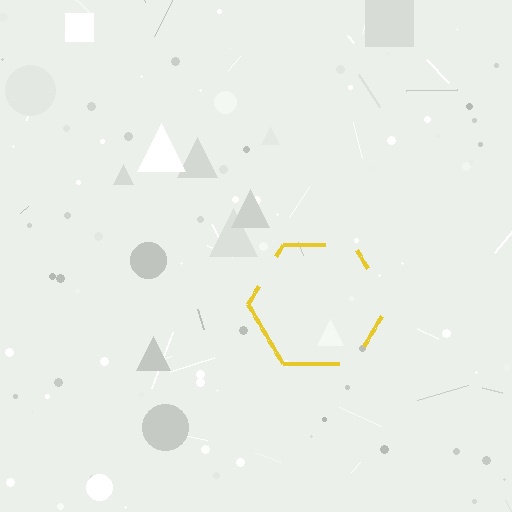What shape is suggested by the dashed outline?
The dashed outline suggests a hexagon.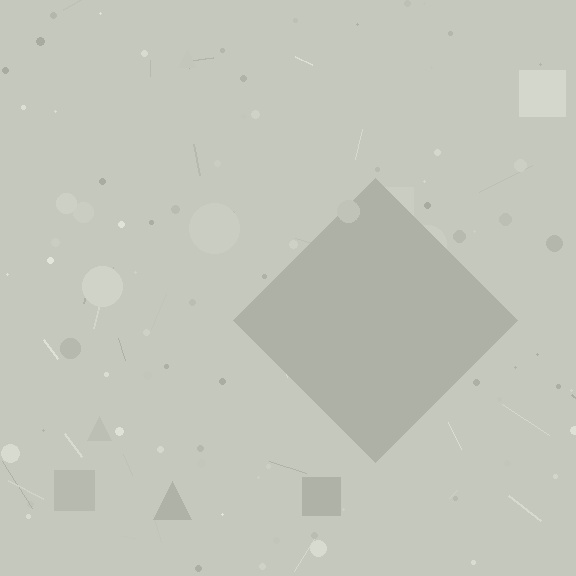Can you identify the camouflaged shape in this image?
The camouflaged shape is a diamond.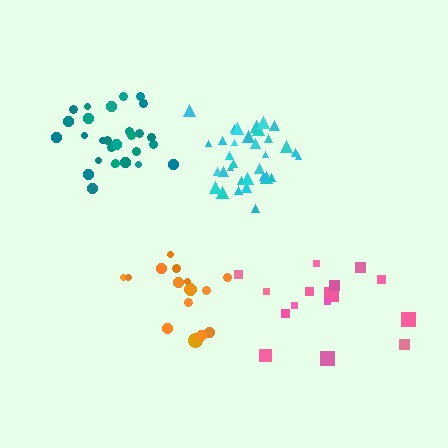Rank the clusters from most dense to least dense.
cyan, teal, orange, pink.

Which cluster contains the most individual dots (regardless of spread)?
Cyan (34).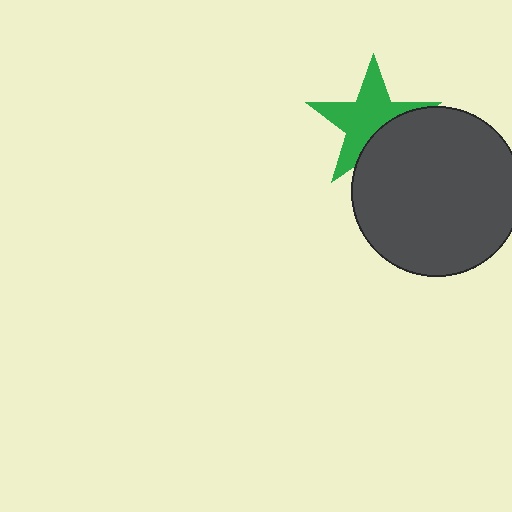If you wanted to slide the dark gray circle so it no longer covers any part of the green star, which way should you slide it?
Slide it toward the lower-right — that is the most direct way to separate the two shapes.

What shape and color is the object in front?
The object in front is a dark gray circle.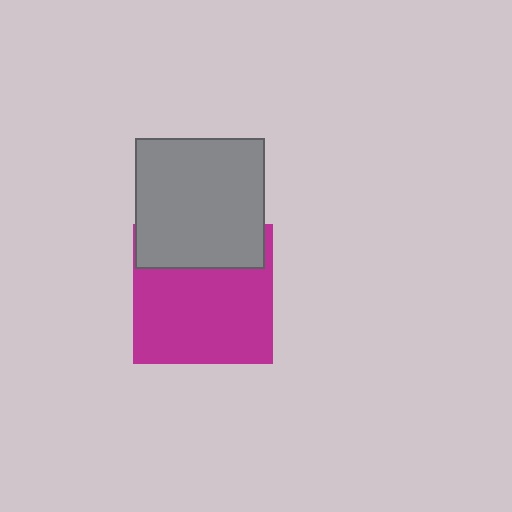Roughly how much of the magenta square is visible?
Most of it is visible (roughly 69%).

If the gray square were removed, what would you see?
You would see the complete magenta square.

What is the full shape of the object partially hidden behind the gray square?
The partially hidden object is a magenta square.